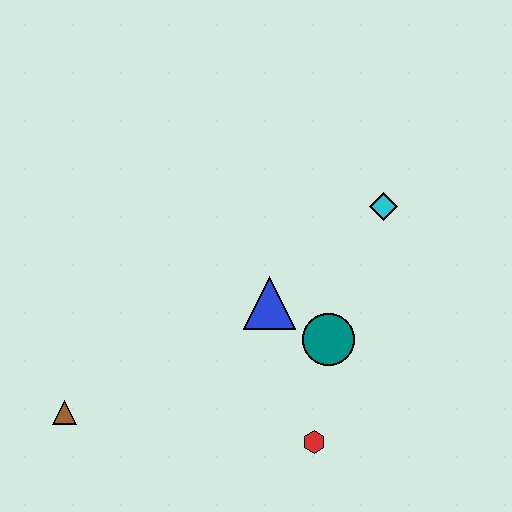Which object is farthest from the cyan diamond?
The brown triangle is farthest from the cyan diamond.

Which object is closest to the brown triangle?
The blue triangle is closest to the brown triangle.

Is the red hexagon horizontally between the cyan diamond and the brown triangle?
Yes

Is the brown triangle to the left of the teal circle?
Yes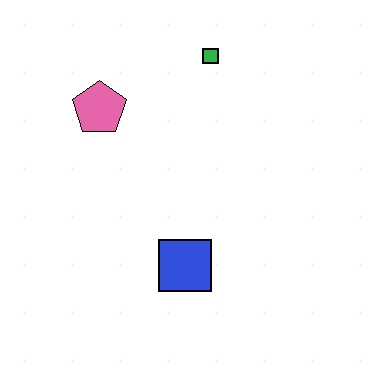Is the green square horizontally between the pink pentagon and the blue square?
No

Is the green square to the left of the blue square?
No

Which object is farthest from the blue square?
The green square is farthest from the blue square.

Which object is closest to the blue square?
The pink pentagon is closest to the blue square.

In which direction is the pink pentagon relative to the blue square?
The pink pentagon is above the blue square.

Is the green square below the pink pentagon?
No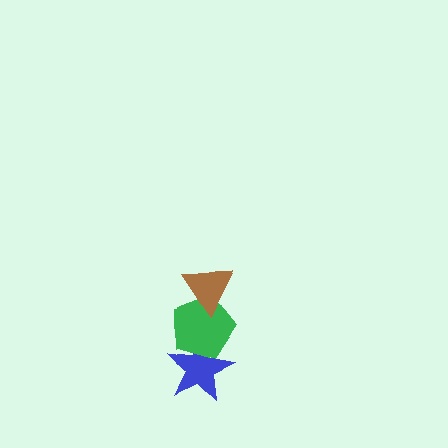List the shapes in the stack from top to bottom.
From top to bottom: the brown triangle, the green pentagon, the blue star.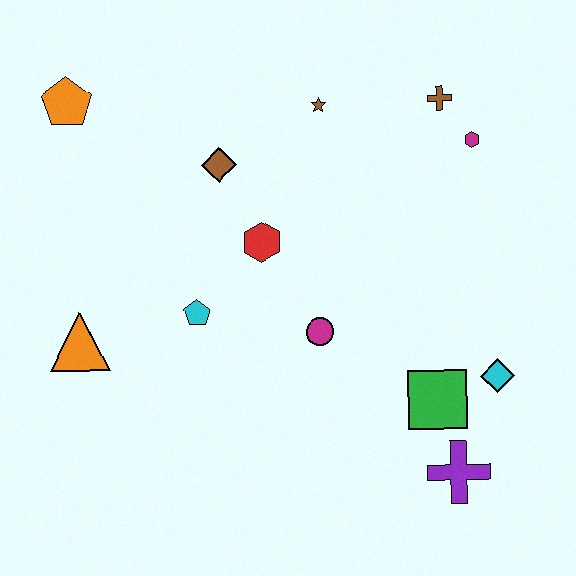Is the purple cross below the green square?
Yes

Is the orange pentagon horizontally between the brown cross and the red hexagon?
No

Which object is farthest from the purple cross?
The orange pentagon is farthest from the purple cross.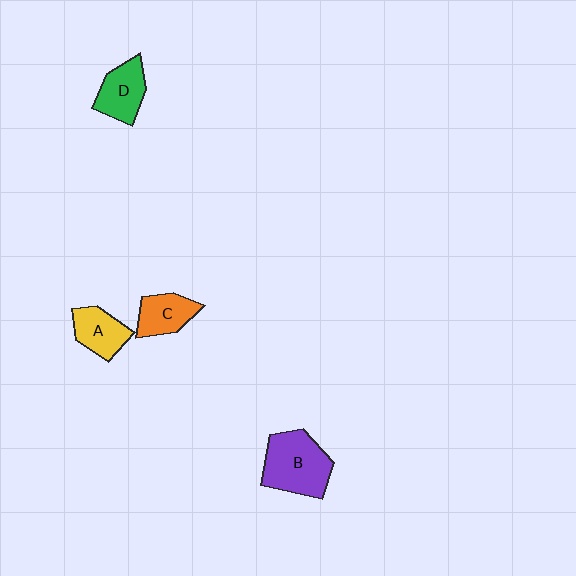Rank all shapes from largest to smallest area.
From largest to smallest: B (purple), D (green), A (yellow), C (orange).